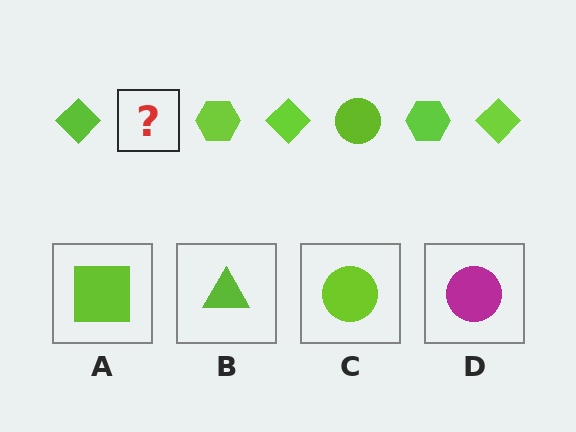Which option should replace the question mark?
Option C.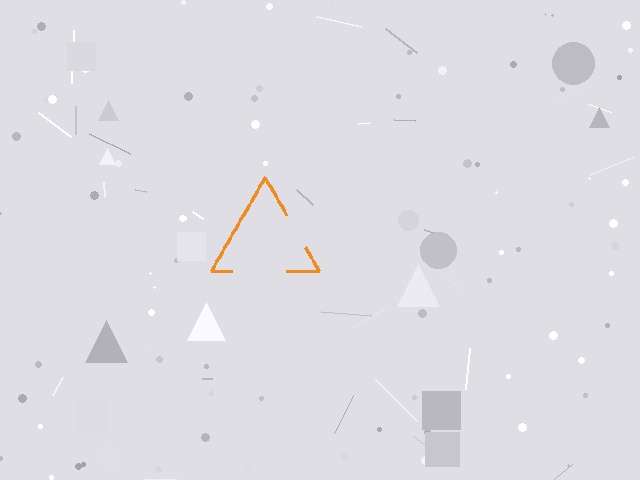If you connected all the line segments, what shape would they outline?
They would outline a triangle.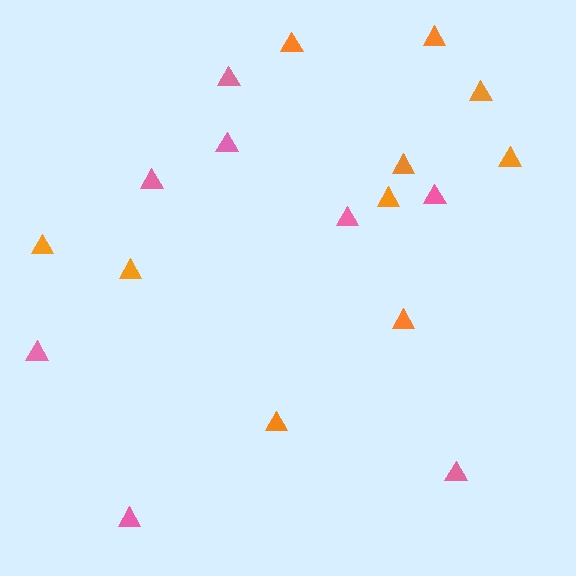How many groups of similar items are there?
There are 2 groups: one group of orange triangles (10) and one group of pink triangles (8).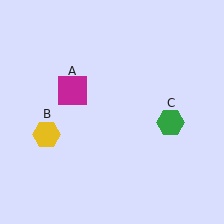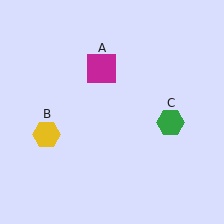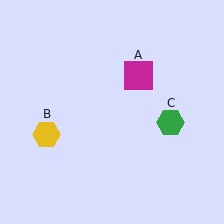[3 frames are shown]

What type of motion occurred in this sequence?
The magenta square (object A) rotated clockwise around the center of the scene.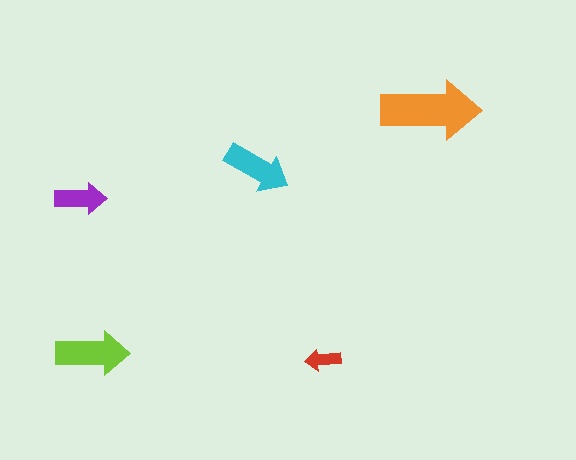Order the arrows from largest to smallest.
the orange one, the lime one, the cyan one, the purple one, the red one.